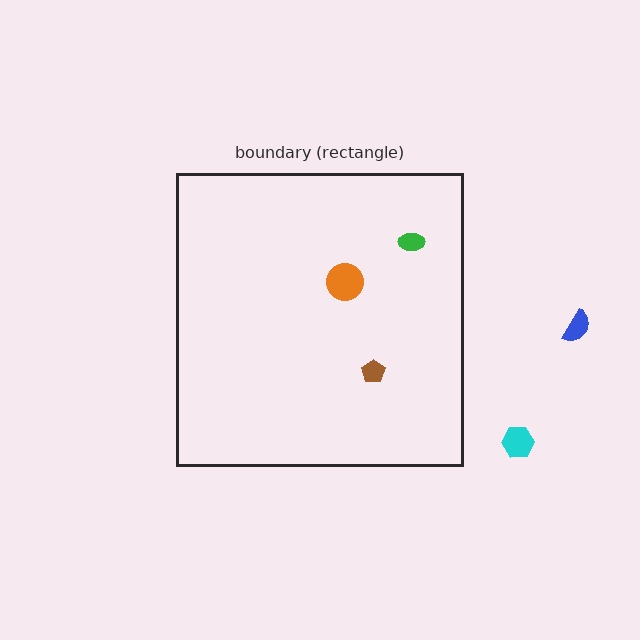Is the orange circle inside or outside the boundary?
Inside.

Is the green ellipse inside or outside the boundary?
Inside.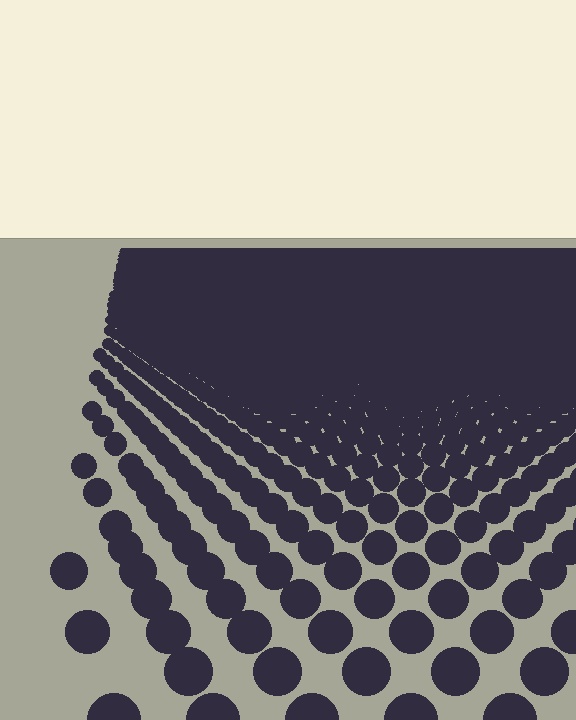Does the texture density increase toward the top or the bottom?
Density increases toward the top.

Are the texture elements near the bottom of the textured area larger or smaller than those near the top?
Larger. Near the bottom, elements are closer to the viewer and appear at a bigger on-screen size.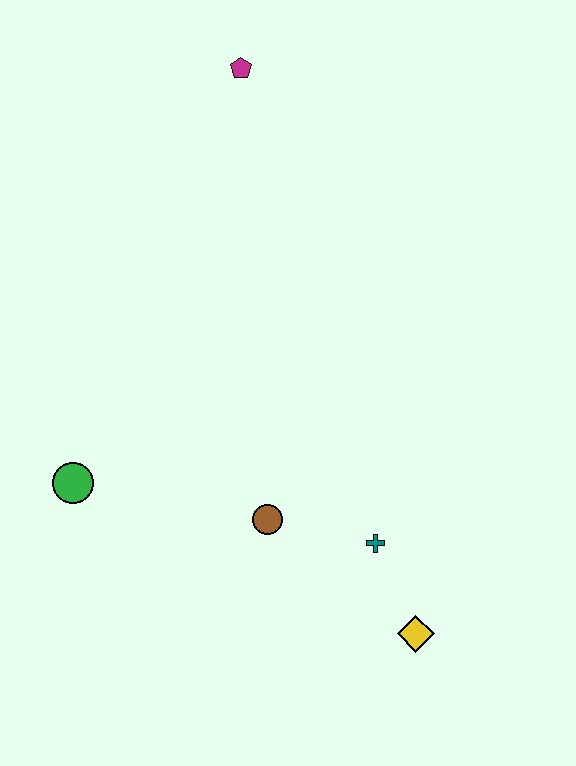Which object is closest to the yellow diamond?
The teal cross is closest to the yellow diamond.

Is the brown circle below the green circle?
Yes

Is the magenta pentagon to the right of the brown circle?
No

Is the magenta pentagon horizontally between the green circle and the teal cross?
Yes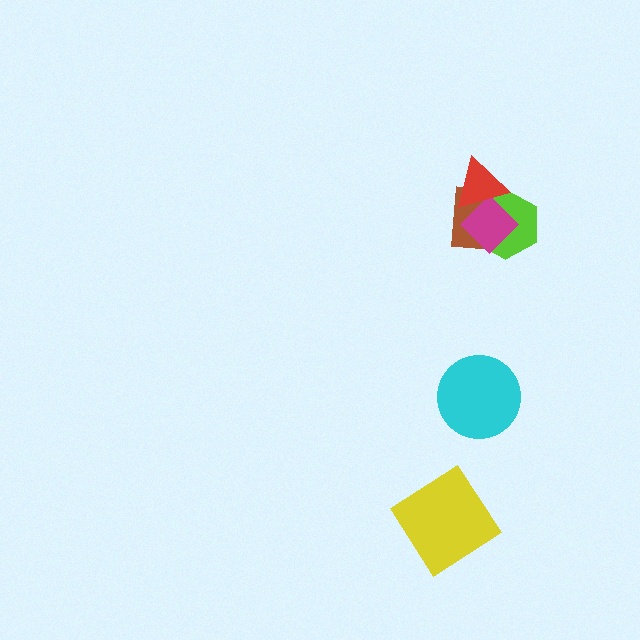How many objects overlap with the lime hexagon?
3 objects overlap with the lime hexagon.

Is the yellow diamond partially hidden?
No, no other shape covers it.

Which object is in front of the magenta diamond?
The red triangle is in front of the magenta diamond.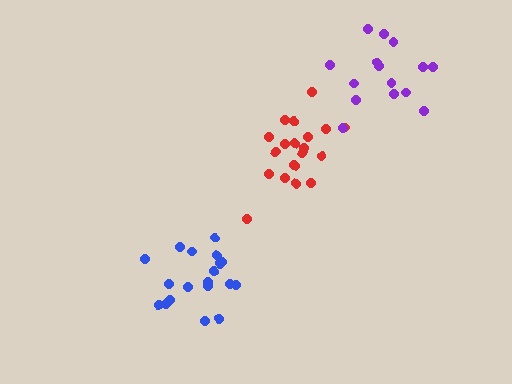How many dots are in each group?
Group 1: 20 dots, Group 2: 19 dots, Group 3: 15 dots (54 total).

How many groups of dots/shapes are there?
There are 3 groups.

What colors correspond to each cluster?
The clusters are colored: red, blue, purple.